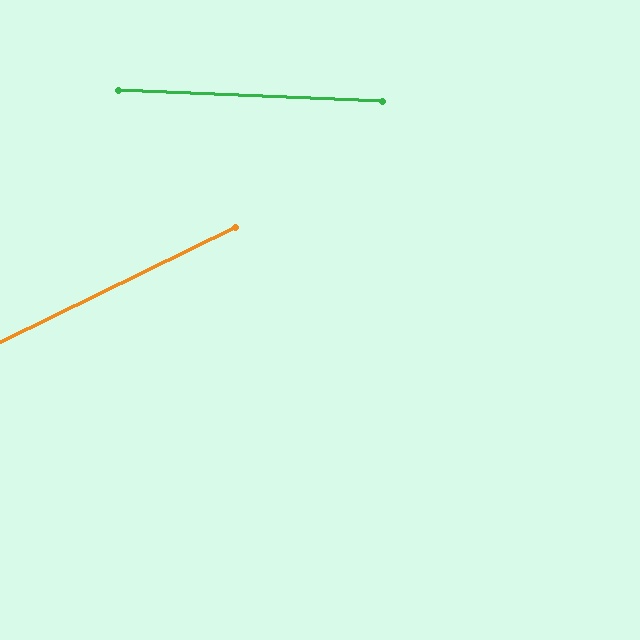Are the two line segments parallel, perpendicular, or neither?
Neither parallel nor perpendicular — they differ by about 28°.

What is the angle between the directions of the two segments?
Approximately 28 degrees.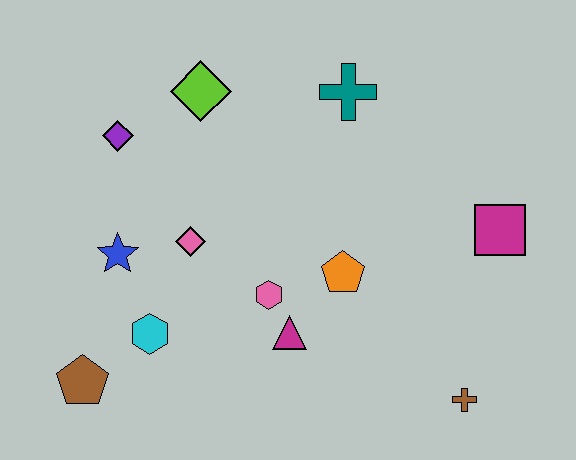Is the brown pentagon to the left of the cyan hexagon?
Yes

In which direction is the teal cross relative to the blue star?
The teal cross is to the right of the blue star.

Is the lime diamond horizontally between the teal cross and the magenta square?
No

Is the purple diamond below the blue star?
No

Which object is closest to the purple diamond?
The lime diamond is closest to the purple diamond.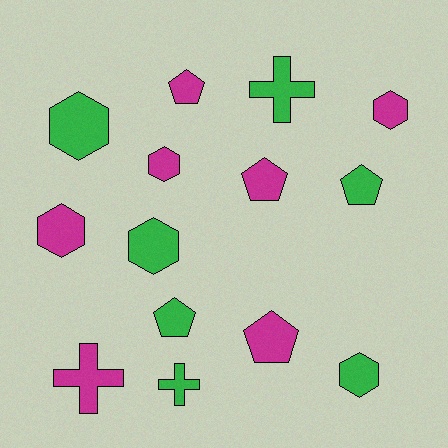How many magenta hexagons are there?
There are 3 magenta hexagons.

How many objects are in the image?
There are 14 objects.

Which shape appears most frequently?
Hexagon, with 6 objects.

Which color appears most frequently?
Magenta, with 7 objects.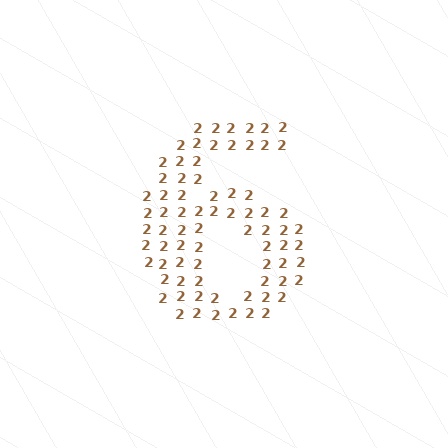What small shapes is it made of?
It is made of small digit 2's.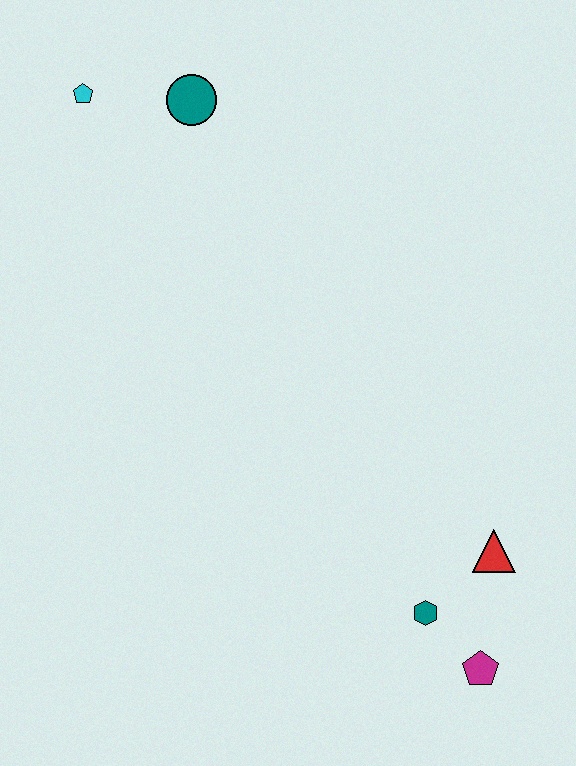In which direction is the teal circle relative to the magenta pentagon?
The teal circle is above the magenta pentagon.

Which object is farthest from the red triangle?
The cyan pentagon is farthest from the red triangle.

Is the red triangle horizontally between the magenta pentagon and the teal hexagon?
No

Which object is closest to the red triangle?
The teal hexagon is closest to the red triangle.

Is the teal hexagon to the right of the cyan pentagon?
Yes